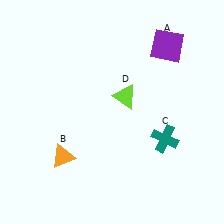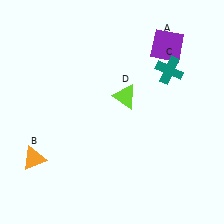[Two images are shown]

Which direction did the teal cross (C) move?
The teal cross (C) moved up.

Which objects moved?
The objects that moved are: the orange triangle (B), the teal cross (C).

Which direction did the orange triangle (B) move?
The orange triangle (B) moved left.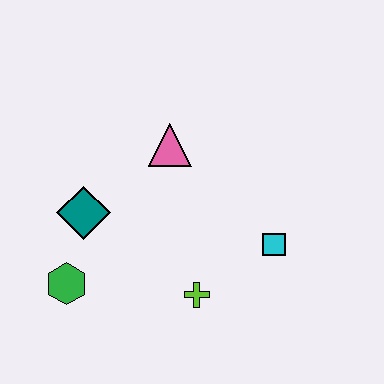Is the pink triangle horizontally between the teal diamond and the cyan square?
Yes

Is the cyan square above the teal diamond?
No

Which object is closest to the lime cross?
The cyan square is closest to the lime cross.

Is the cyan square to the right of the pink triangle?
Yes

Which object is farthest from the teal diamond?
The cyan square is farthest from the teal diamond.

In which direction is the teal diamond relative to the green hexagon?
The teal diamond is above the green hexagon.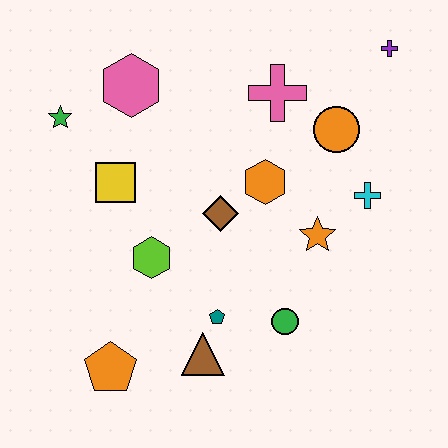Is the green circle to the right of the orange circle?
No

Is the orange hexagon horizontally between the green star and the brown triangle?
No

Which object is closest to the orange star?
The cyan cross is closest to the orange star.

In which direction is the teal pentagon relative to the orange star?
The teal pentagon is to the left of the orange star.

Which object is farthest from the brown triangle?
The purple cross is farthest from the brown triangle.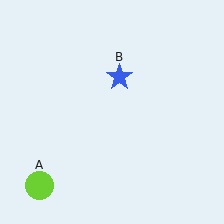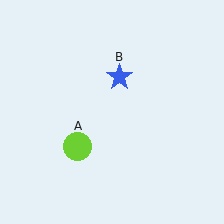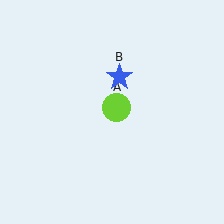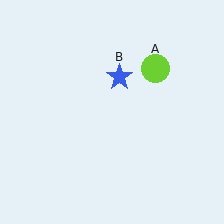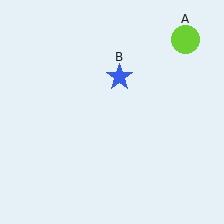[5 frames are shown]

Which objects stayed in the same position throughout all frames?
Blue star (object B) remained stationary.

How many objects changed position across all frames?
1 object changed position: lime circle (object A).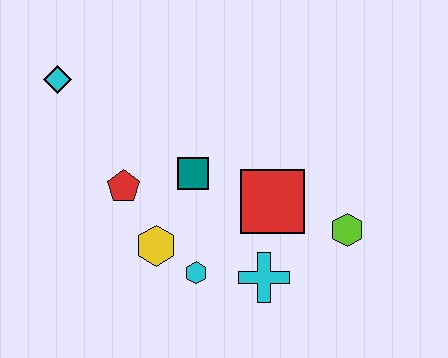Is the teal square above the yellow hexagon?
Yes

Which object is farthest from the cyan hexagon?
The cyan diamond is farthest from the cyan hexagon.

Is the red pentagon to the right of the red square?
No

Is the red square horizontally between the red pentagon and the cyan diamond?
No